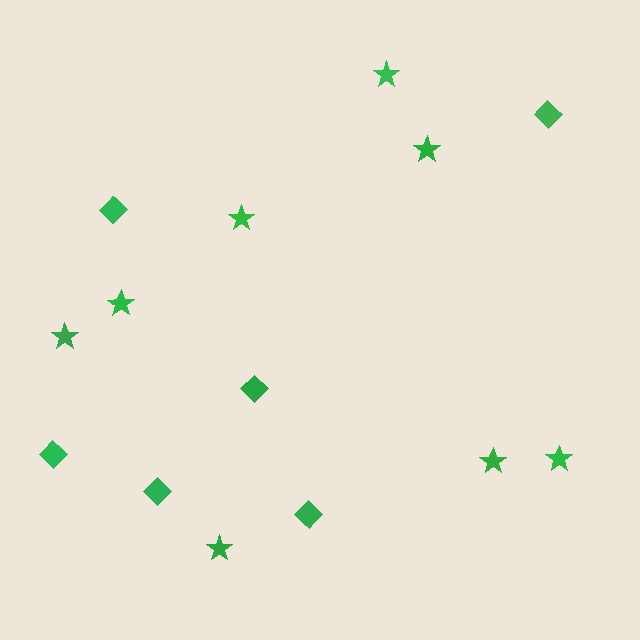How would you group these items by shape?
There are 2 groups: one group of stars (8) and one group of diamonds (6).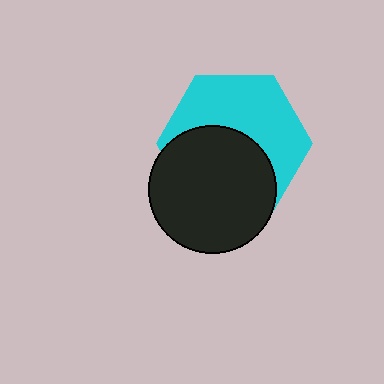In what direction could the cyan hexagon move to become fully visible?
The cyan hexagon could move up. That would shift it out from behind the black circle entirely.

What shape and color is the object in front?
The object in front is a black circle.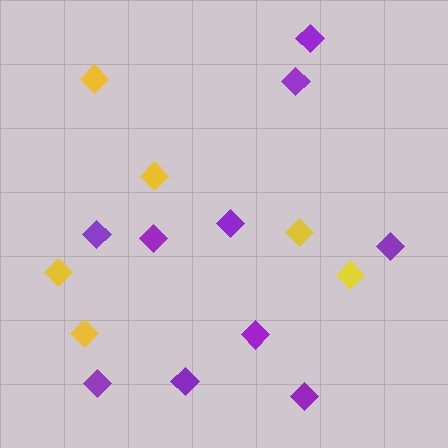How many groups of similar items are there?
There are 2 groups: one group of yellow diamonds (6) and one group of purple diamonds (10).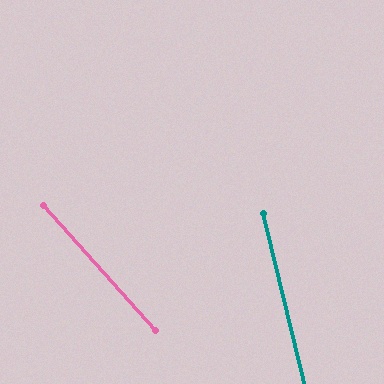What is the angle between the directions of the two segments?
Approximately 28 degrees.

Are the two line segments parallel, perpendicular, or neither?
Neither parallel nor perpendicular — they differ by about 28°.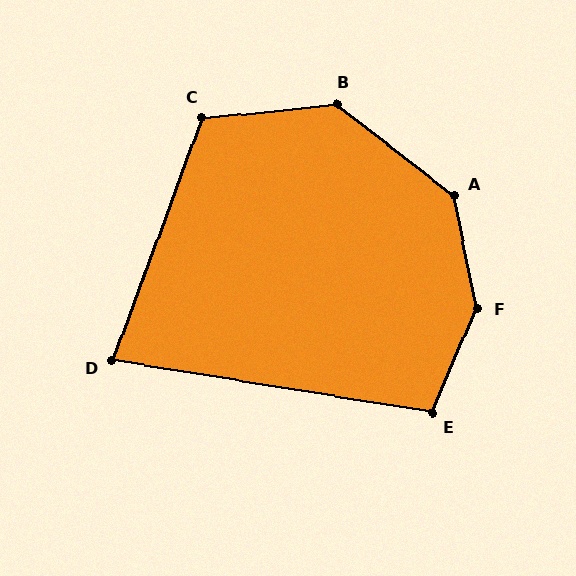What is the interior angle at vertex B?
Approximately 136 degrees (obtuse).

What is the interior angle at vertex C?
Approximately 116 degrees (obtuse).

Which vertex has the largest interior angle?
F, at approximately 145 degrees.